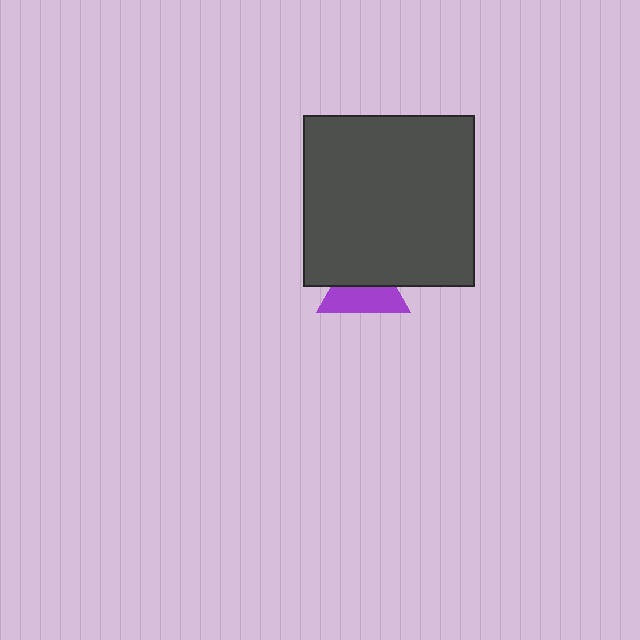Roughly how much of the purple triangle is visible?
About half of it is visible (roughly 52%).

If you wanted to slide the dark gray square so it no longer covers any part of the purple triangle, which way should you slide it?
Slide it up — that is the most direct way to separate the two shapes.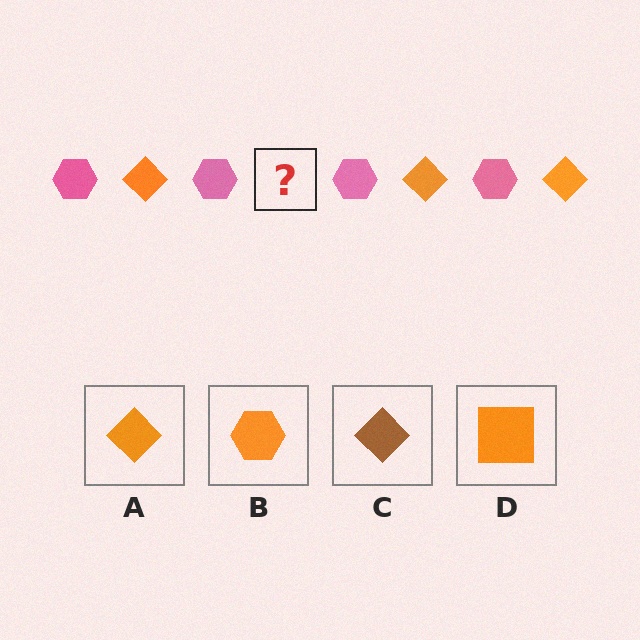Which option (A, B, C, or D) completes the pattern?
A.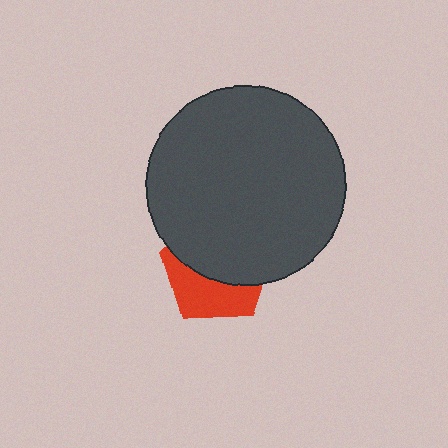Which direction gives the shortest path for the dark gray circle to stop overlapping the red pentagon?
Moving up gives the shortest separation.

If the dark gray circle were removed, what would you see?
You would see the complete red pentagon.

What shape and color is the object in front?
The object in front is a dark gray circle.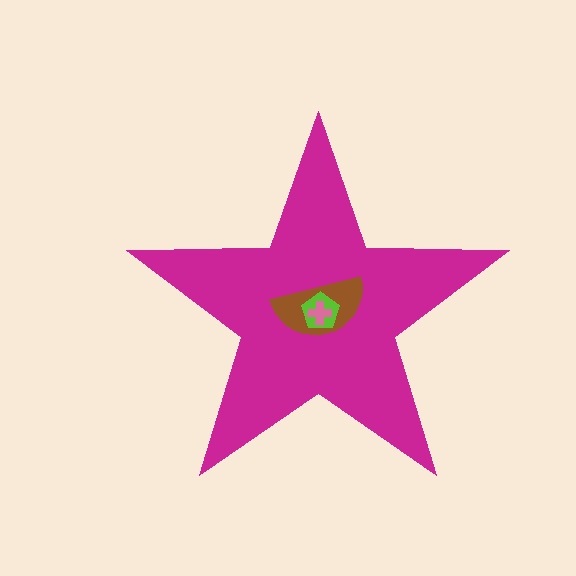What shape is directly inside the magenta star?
The brown semicircle.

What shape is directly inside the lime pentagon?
The pink cross.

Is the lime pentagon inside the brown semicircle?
Yes.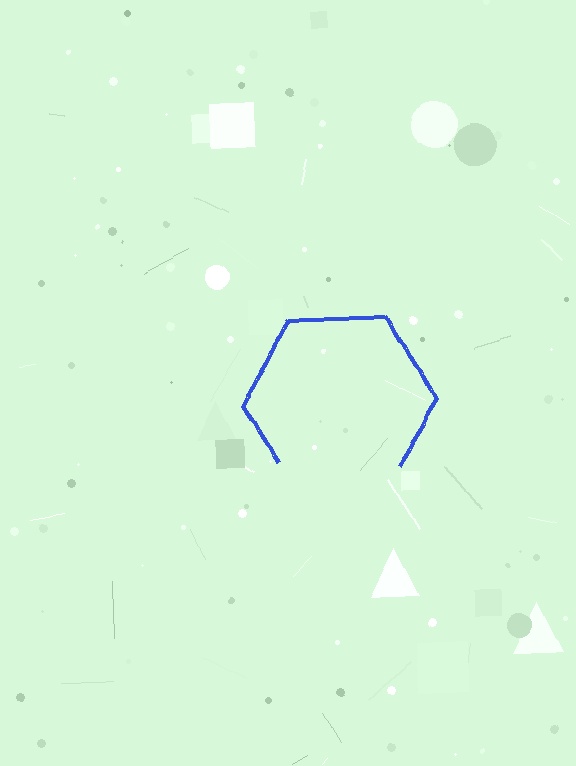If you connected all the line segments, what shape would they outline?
They would outline a hexagon.